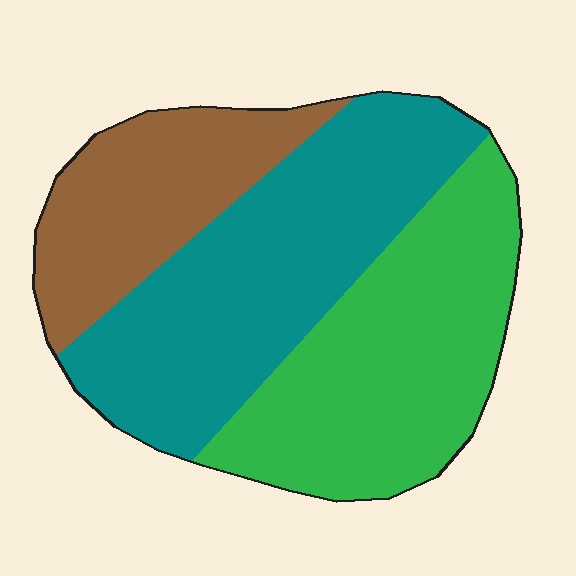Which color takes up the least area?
Brown, at roughly 20%.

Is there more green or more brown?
Green.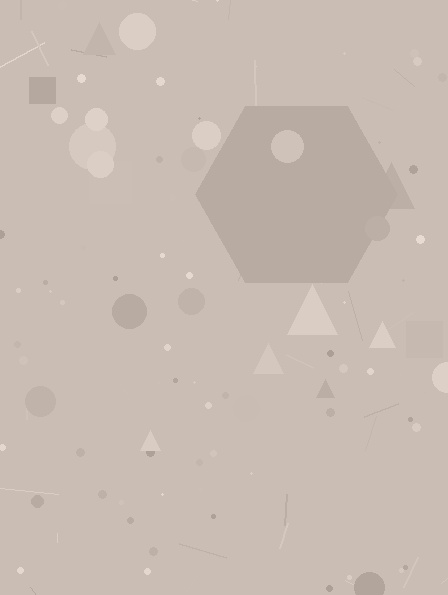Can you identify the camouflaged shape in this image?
The camouflaged shape is a hexagon.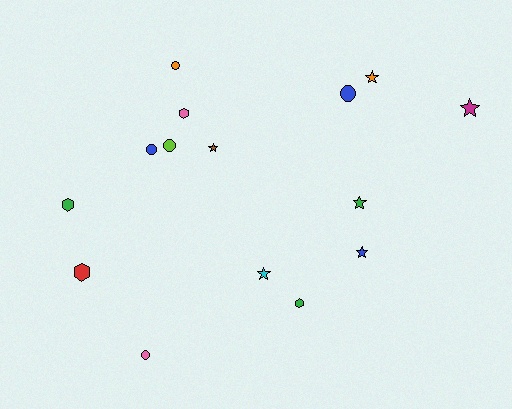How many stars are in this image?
There are 6 stars.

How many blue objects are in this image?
There are 3 blue objects.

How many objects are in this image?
There are 15 objects.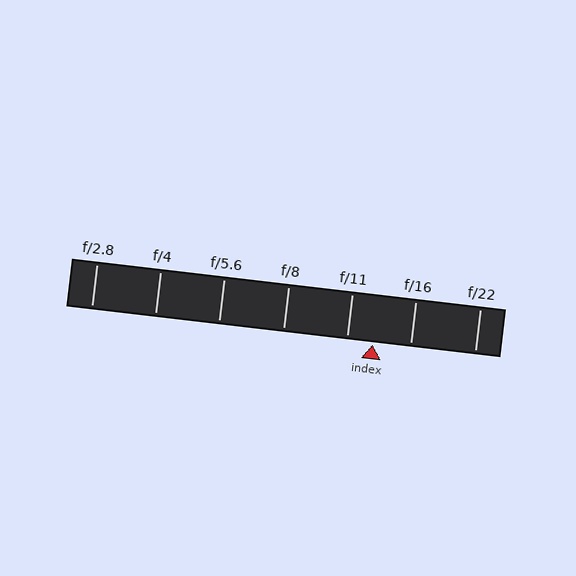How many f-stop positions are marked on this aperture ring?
There are 7 f-stop positions marked.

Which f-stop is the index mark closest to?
The index mark is closest to f/11.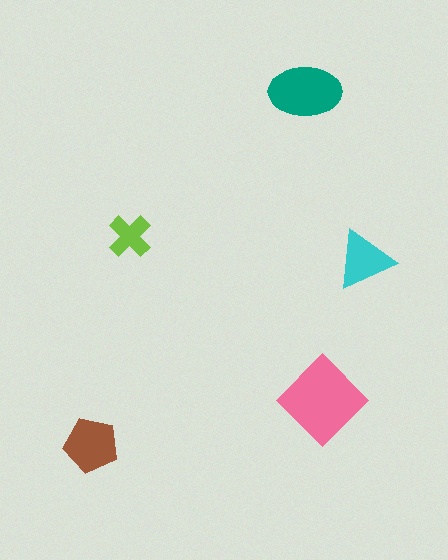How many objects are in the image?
There are 5 objects in the image.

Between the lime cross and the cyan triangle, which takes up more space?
The cyan triangle.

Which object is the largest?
The pink diamond.